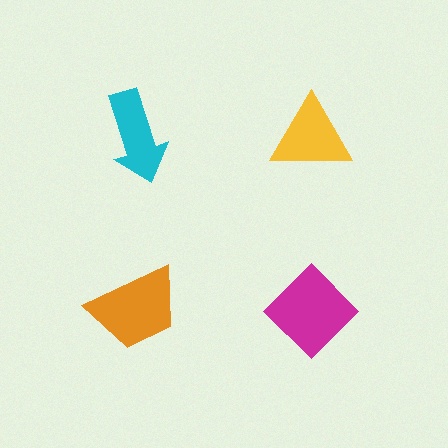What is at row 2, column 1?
An orange trapezoid.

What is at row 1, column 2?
A yellow triangle.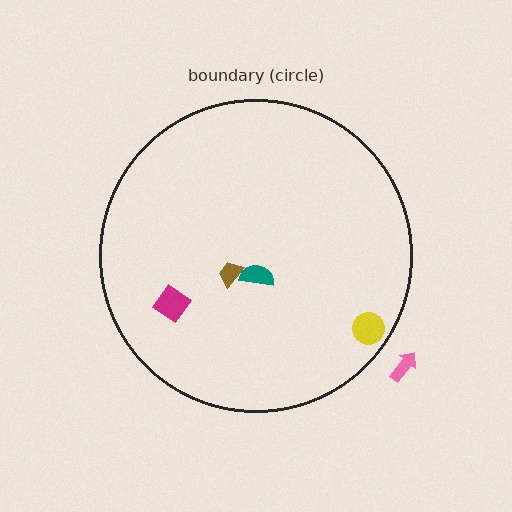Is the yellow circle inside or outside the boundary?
Inside.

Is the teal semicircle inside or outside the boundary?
Inside.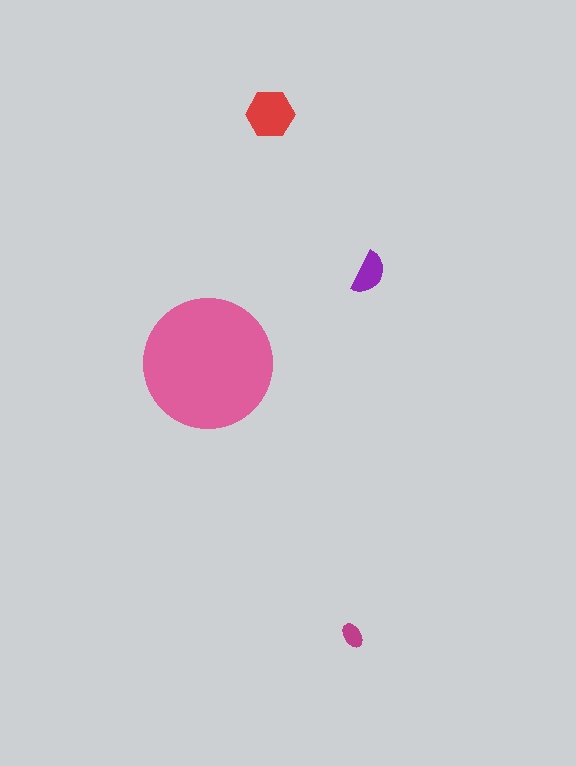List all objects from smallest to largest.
The magenta ellipse, the purple semicircle, the red hexagon, the pink circle.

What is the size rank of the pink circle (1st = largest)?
1st.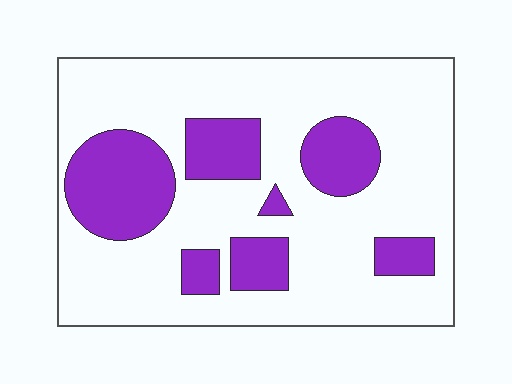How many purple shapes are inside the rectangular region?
7.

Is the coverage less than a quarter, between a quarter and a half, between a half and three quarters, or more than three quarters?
Between a quarter and a half.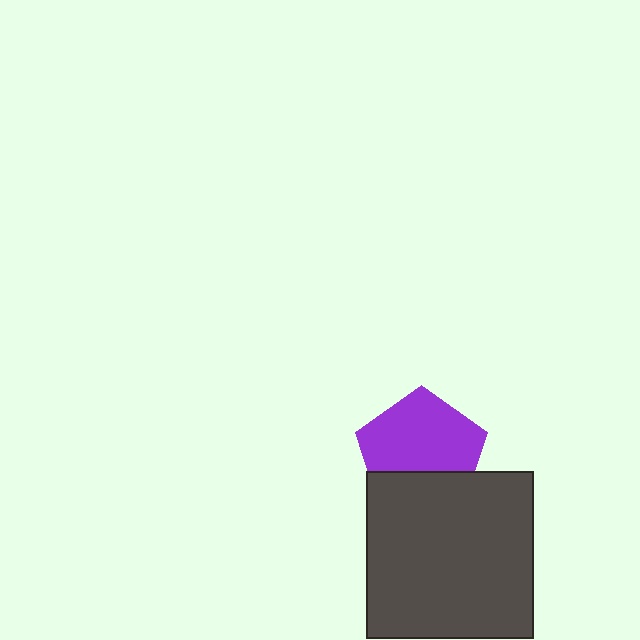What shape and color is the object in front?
The object in front is a dark gray square.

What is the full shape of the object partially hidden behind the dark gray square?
The partially hidden object is a purple pentagon.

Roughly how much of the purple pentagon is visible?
Most of it is visible (roughly 67%).